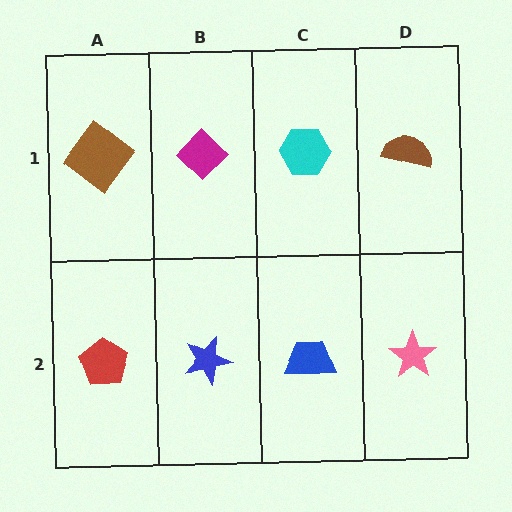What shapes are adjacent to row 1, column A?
A red pentagon (row 2, column A), a magenta diamond (row 1, column B).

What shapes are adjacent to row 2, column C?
A cyan hexagon (row 1, column C), a blue star (row 2, column B), a pink star (row 2, column D).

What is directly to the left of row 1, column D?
A cyan hexagon.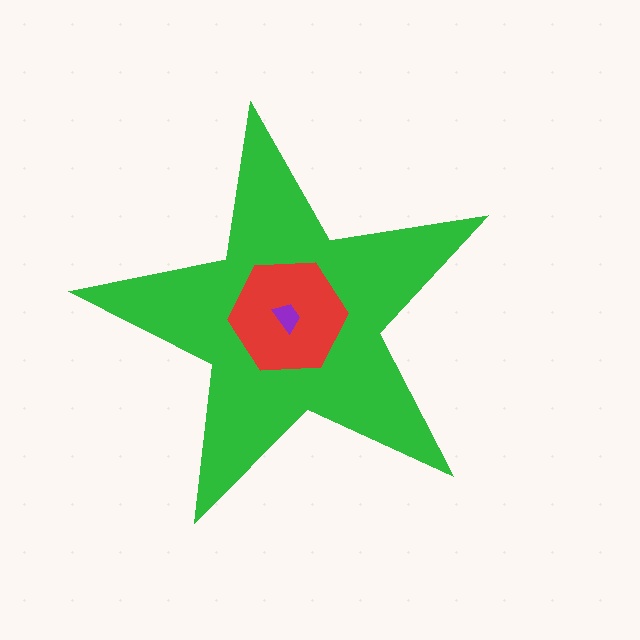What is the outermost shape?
The green star.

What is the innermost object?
The purple trapezoid.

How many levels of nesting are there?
3.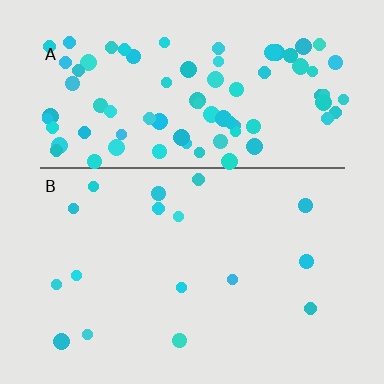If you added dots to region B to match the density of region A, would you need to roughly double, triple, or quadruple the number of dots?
Approximately quadruple.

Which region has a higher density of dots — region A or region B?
A (the top).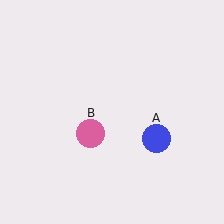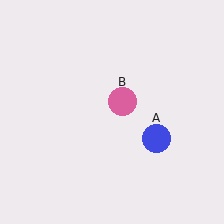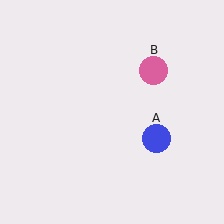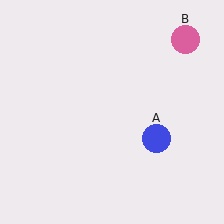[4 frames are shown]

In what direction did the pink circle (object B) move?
The pink circle (object B) moved up and to the right.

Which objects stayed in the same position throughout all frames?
Blue circle (object A) remained stationary.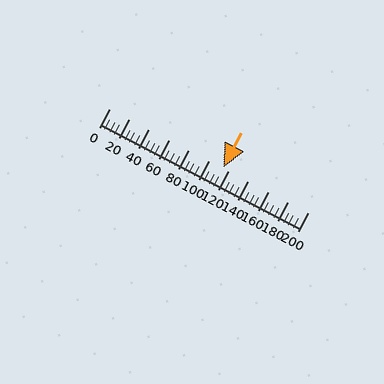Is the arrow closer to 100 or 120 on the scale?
The arrow is closer to 120.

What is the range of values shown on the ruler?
The ruler shows values from 0 to 200.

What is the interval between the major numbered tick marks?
The major tick marks are spaced 20 units apart.